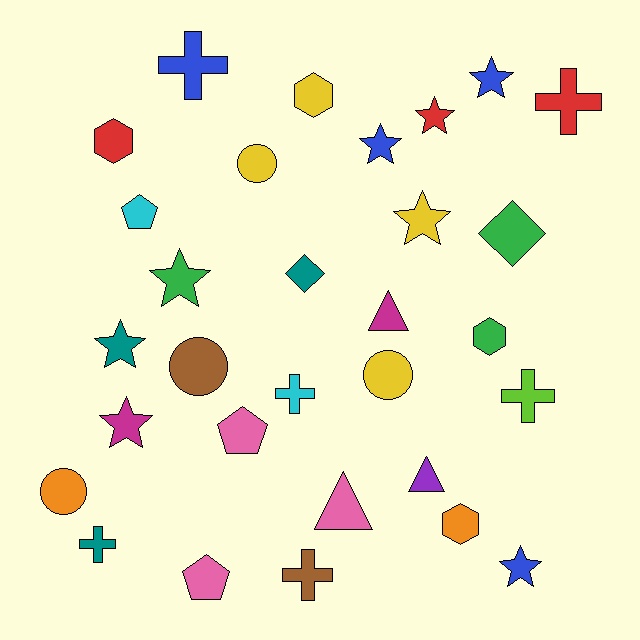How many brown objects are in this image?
There are 2 brown objects.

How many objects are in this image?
There are 30 objects.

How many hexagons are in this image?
There are 4 hexagons.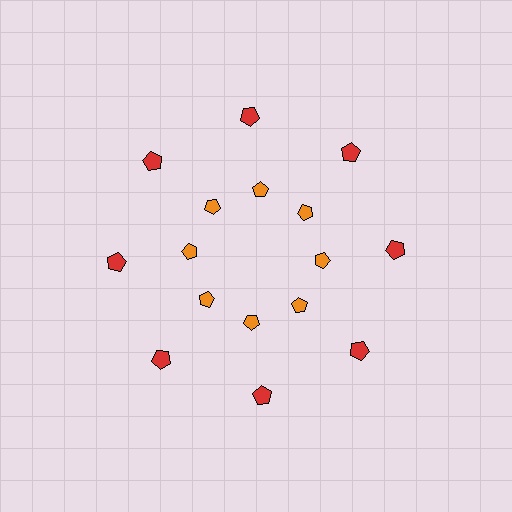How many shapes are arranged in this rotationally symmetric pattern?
There are 16 shapes, arranged in 8 groups of 2.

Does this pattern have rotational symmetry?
Yes, this pattern has 8-fold rotational symmetry. It looks the same after rotating 45 degrees around the center.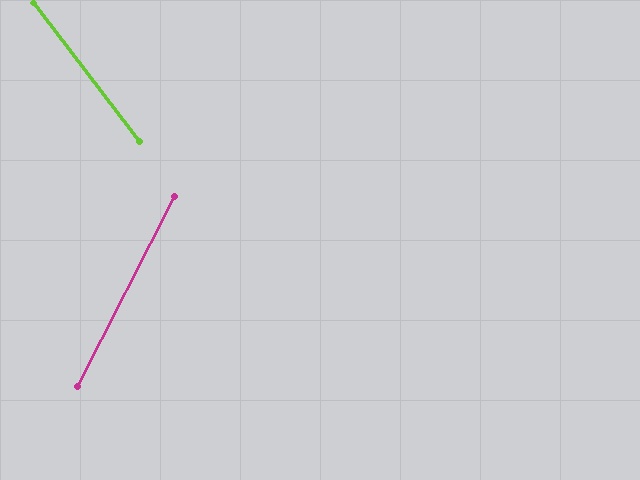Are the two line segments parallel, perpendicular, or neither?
Neither parallel nor perpendicular — they differ by about 64°.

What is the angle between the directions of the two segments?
Approximately 64 degrees.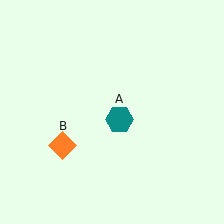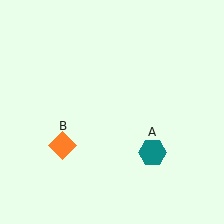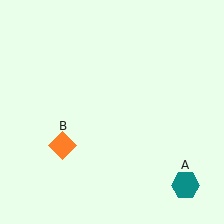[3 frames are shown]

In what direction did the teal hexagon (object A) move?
The teal hexagon (object A) moved down and to the right.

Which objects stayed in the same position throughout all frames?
Orange diamond (object B) remained stationary.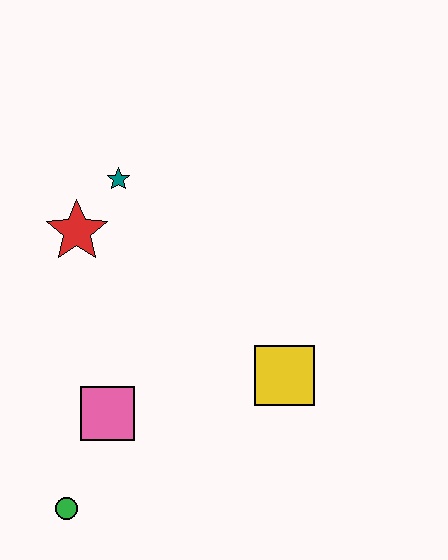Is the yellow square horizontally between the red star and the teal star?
No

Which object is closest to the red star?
The teal star is closest to the red star.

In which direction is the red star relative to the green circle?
The red star is above the green circle.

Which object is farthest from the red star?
The green circle is farthest from the red star.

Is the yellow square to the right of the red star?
Yes